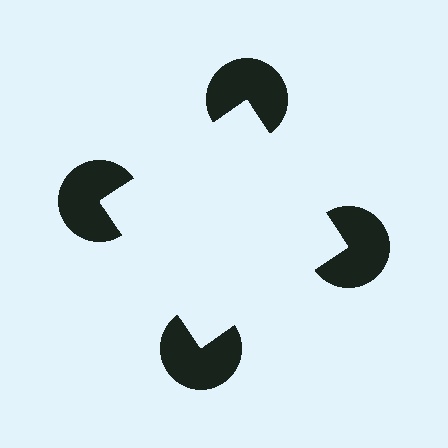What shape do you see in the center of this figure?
An illusory square — its edges are inferred from the aligned wedge cuts in the pac-man discs, not physically drawn.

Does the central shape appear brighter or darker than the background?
It typically appears slightly brighter than the background, even though no actual brightness change is drawn.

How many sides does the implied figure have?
4 sides.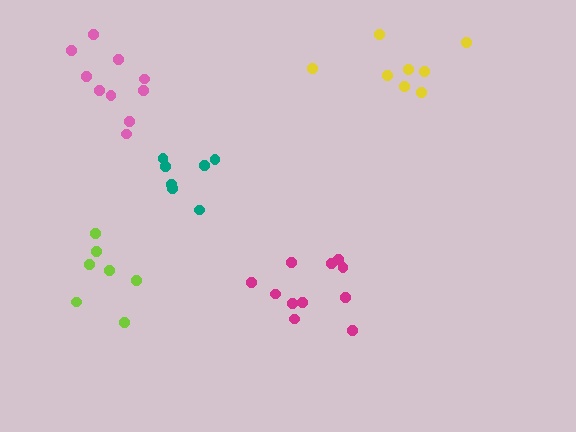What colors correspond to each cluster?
The clusters are colored: teal, pink, magenta, lime, yellow.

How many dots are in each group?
Group 1: 7 dots, Group 2: 10 dots, Group 3: 11 dots, Group 4: 7 dots, Group 5: 8 dots (43 total).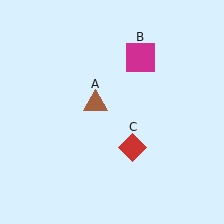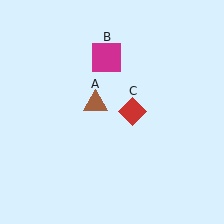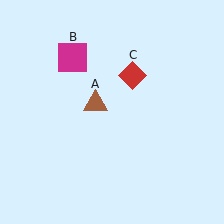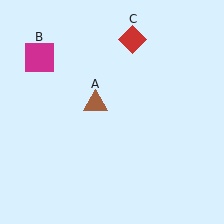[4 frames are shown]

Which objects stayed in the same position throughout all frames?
Brown triangle (object A) remained stationary.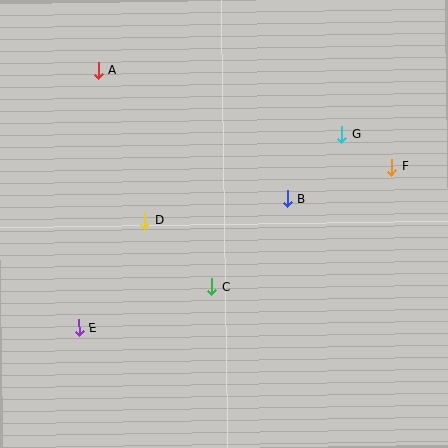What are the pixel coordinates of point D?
Point D is at (145, 221).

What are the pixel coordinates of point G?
Point G is at (341, 134).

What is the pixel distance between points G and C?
The distance between G and C is 200 pixels.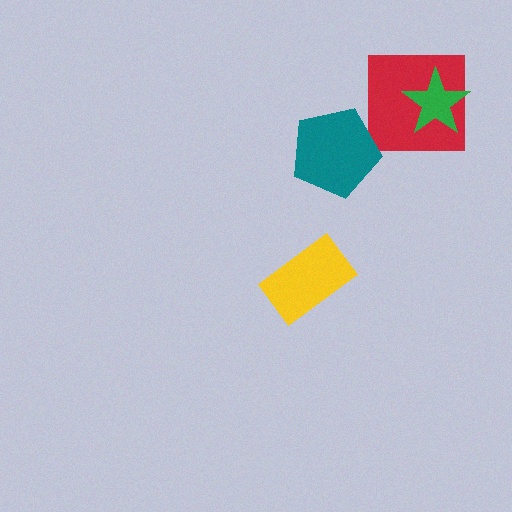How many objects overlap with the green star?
1 object overlaps with the green star.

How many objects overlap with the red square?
1 object overlaps with the red square.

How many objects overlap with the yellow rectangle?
0 objects overlap with the yellow rectangle.